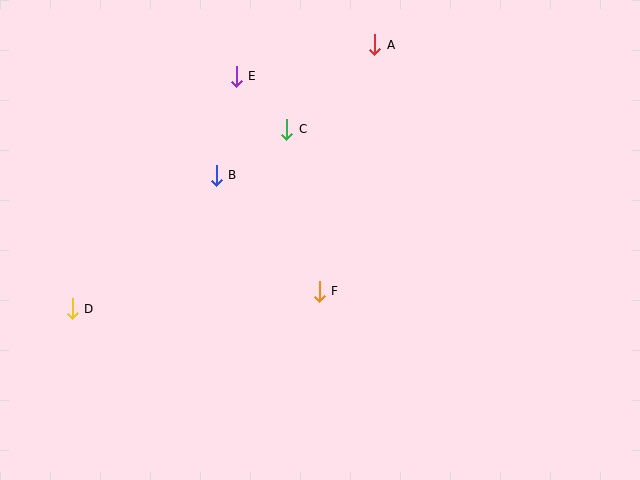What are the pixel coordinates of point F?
Point F is at (319, 291).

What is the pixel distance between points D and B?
The distance between D and B is 197 pixels.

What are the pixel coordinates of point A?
Point A is at (374, 45).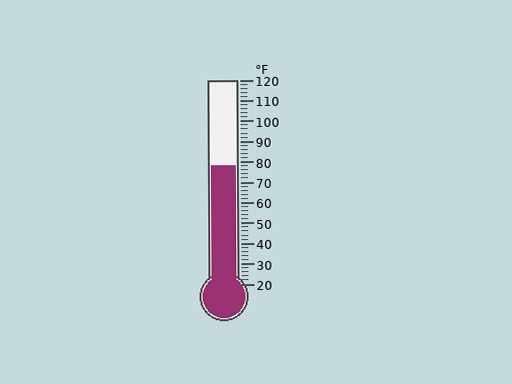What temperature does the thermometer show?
The thermometer shows approximately 78°F.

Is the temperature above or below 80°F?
The temperature is below 80°F.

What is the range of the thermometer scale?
The thermometer scale ranges from 20°F to 120°F.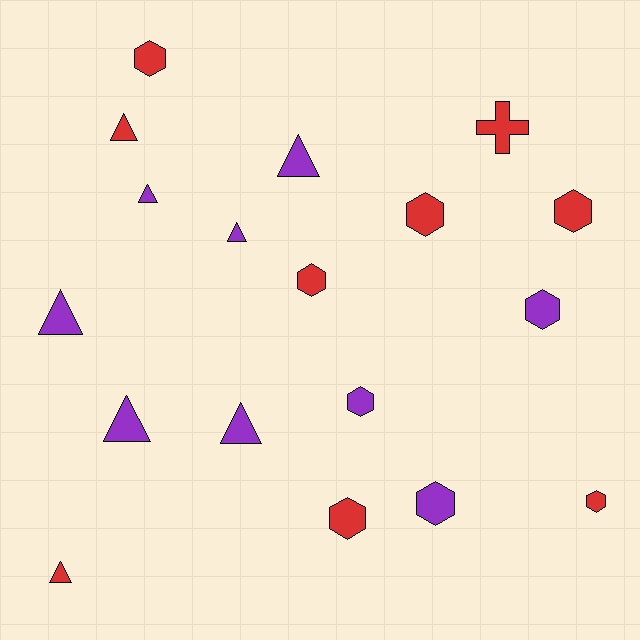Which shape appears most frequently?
Hexagon, with 9 objects.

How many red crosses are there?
There is 1 red cross.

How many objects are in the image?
There are 18 objects.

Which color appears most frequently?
Purple, with 9 objects.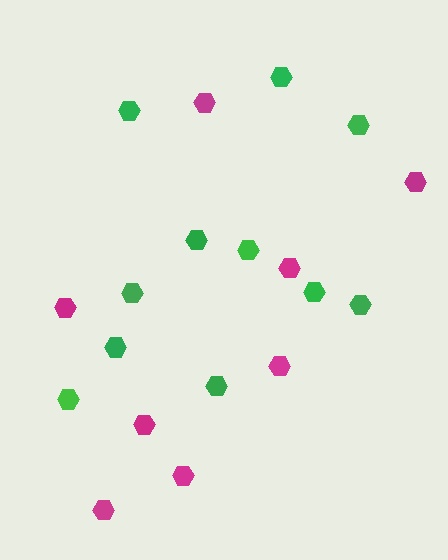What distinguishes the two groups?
There are 2 groups: one group of green hexagons (11) and one group of magenta hexagons (8).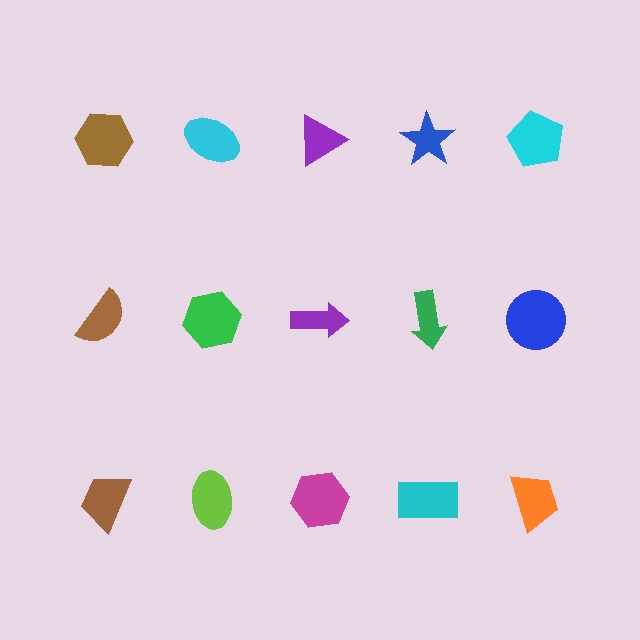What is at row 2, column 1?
A brown semicircle.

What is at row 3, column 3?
A magenta hexagon.